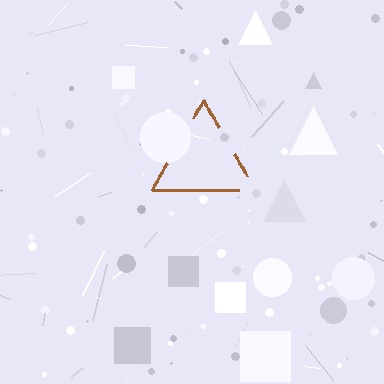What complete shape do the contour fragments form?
The contour fragments form a triangle.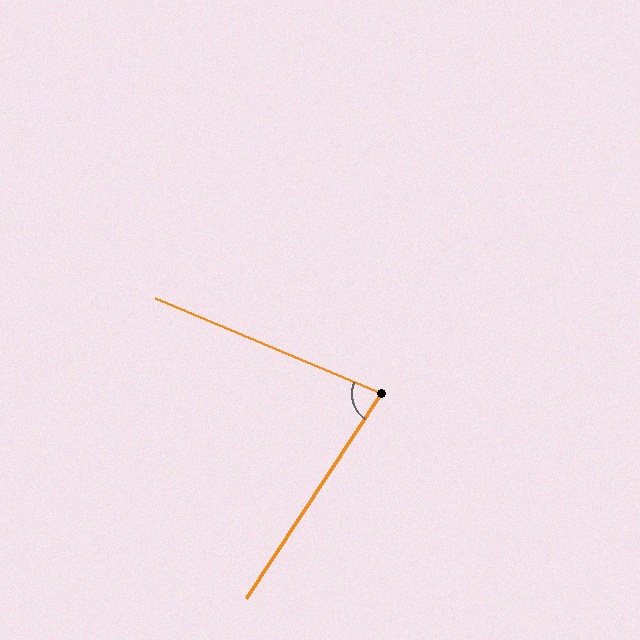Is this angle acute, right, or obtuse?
It is acute.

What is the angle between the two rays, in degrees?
Approximately 80 degrees.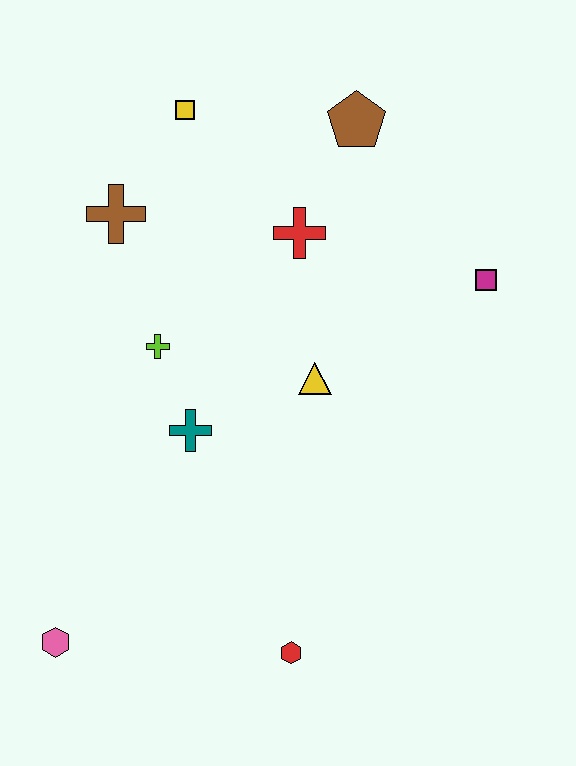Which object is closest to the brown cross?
The yellow square is closest to the brown cross.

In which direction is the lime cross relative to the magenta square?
The lime cross is to the left of the magenta square.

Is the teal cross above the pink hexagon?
Yes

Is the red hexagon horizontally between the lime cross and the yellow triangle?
Yes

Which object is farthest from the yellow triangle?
The pink hexagon is farthest from the yellow triangle.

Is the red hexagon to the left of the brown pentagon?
Yes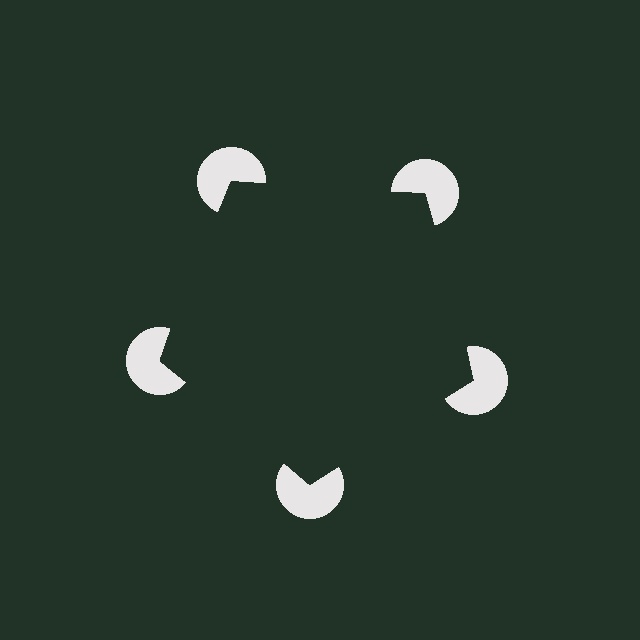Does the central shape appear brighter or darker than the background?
It typically appears slightly darker than the background, even though no actual brightness change is drawn.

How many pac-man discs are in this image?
There are 5 — one at each vertex of the illusory pentagon.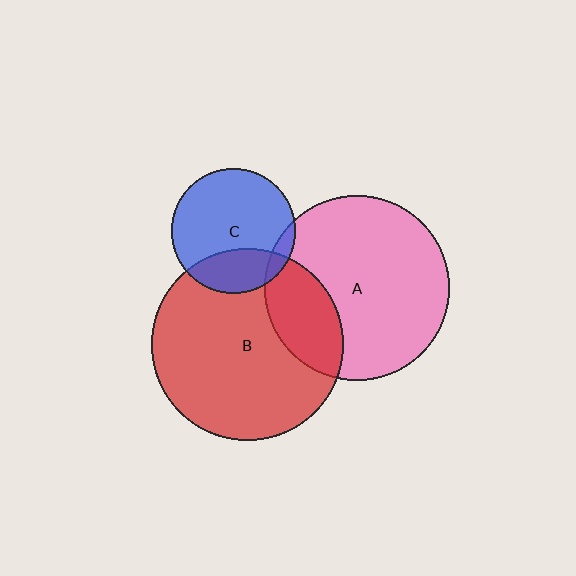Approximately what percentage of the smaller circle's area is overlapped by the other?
Approximately 25%.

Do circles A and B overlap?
Yes.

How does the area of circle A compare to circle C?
Approximately 2.2 times.